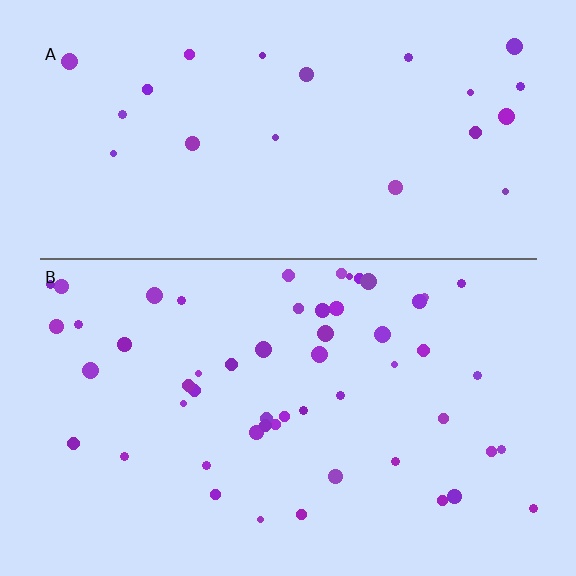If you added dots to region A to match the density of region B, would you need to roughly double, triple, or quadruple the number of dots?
Approximately double.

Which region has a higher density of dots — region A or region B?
B (the bottom).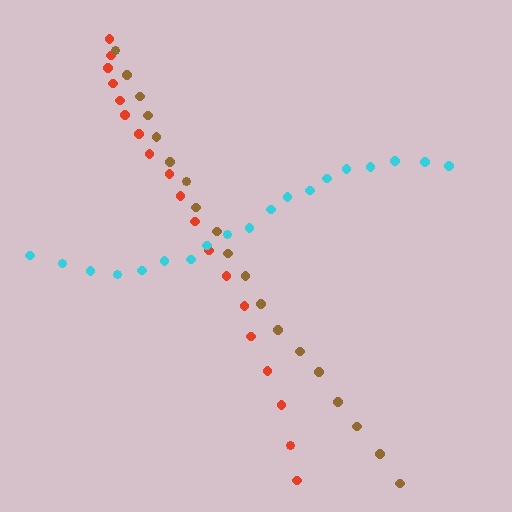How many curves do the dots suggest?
There are 3 distinct paths.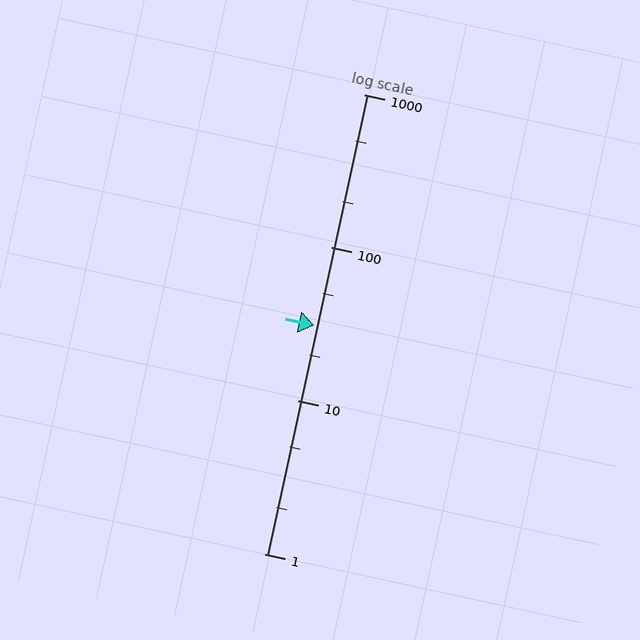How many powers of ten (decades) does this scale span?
The scale spans 3 decades, from 1 to 1000.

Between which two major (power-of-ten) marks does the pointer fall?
The pointer is between 10 and 100.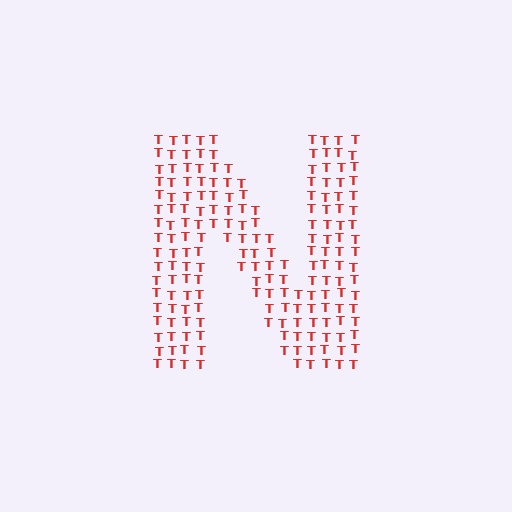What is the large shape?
The large shape is the letter N.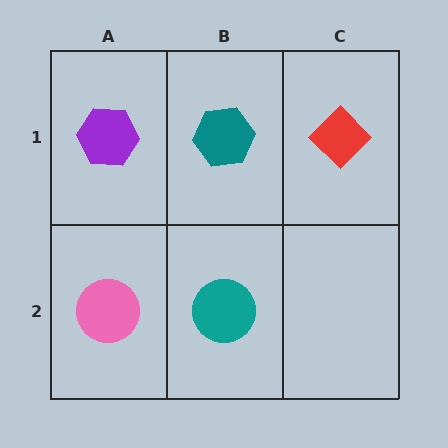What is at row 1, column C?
A red diamond.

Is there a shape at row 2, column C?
No, that cell is empty.